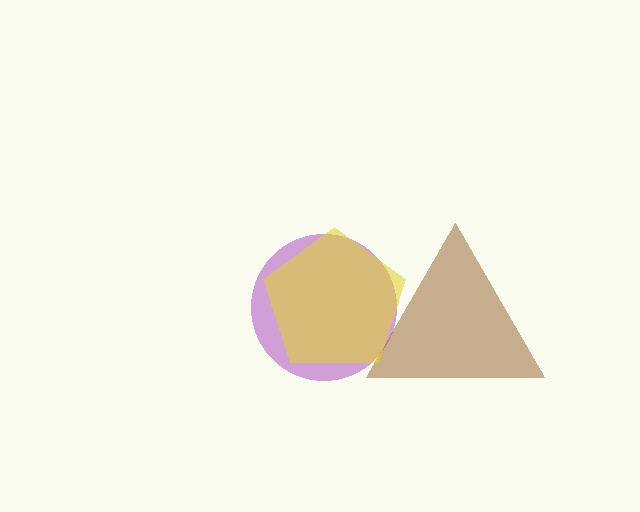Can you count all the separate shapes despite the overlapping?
Yes, there are 3 separate shapes.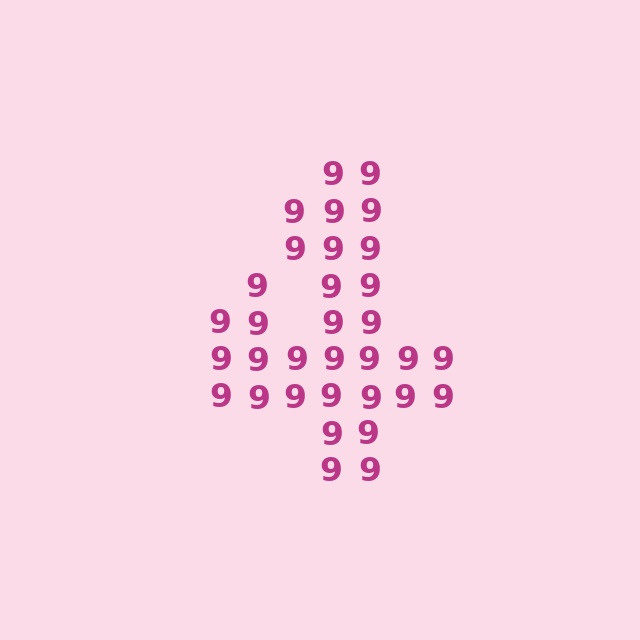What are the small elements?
The small elements are digit 9's.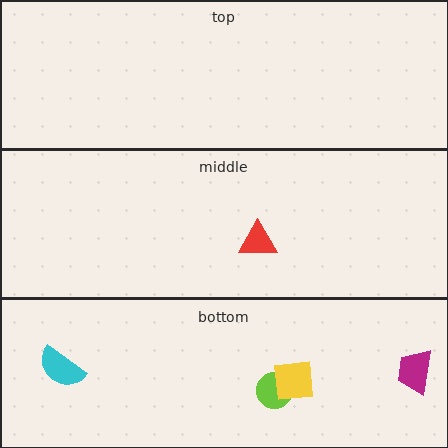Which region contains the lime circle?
The bottom region.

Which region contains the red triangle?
The middle region.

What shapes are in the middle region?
The red triangle.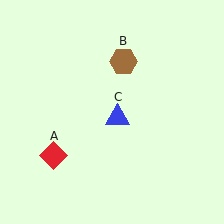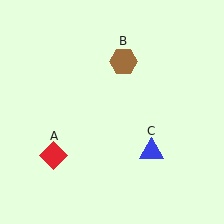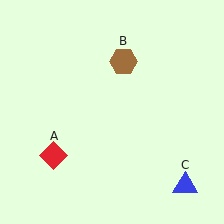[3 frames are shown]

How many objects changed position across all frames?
1 object changed position: blue triangle (object C).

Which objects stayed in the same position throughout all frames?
Red diamond (object A) and brown hexagon (object B) remained stationary.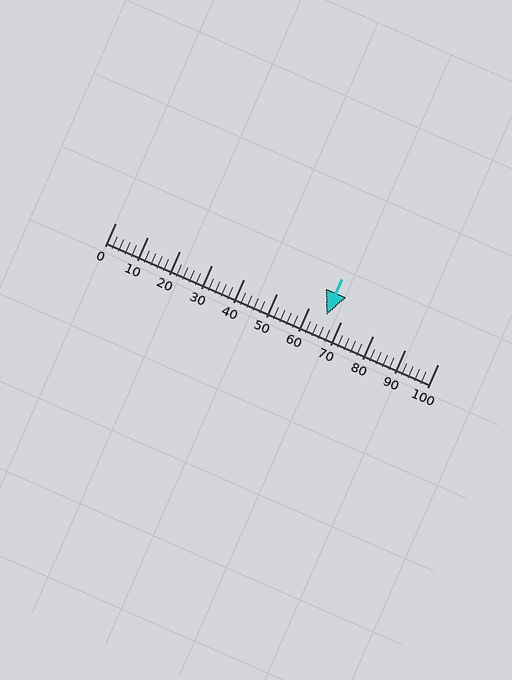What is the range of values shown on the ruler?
The ruler shows values from 0 to 100.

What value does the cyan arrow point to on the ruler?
The cyan arrow points to approximately 66.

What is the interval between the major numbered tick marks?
The major tick marks are spaced 10 units apart.